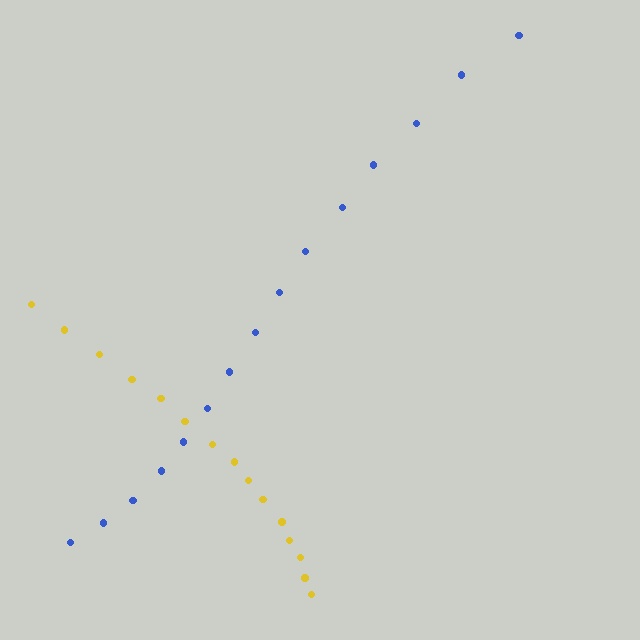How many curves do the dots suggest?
There are 2 distinct paths.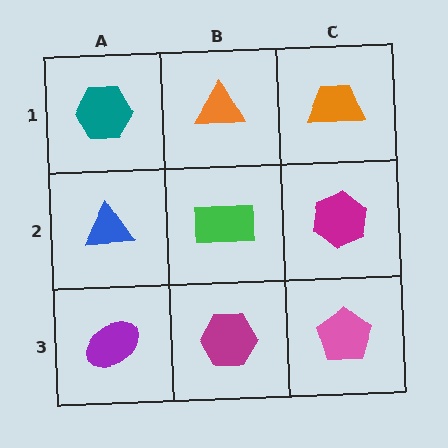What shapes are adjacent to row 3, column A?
A blue triangle (row 2, column A), a magenta hexagon (row 3, column B).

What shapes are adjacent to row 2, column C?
An orange trapezoid (row 1, column C), a pink pentagon (row 3, column C), a green rectangle (row 2, column B).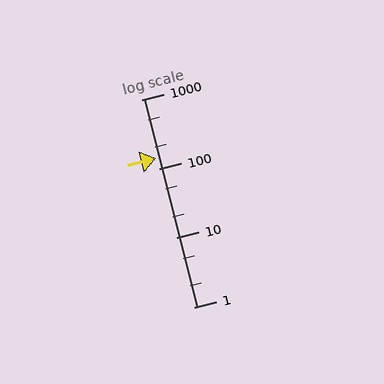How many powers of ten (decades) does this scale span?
The scale spans 3 decades, from 1 to 1000.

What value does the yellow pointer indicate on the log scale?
The pointer indicates approximately 140.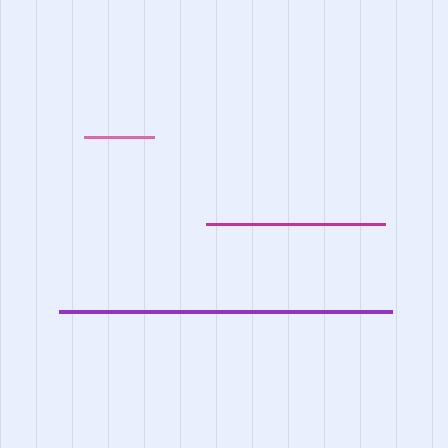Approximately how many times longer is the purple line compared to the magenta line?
The purple line is approximately 1.9 times the length of the magenta line.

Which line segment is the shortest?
The pink line is the shortest at approximately 70 pixels.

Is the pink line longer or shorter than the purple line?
The purple line is longer than the pink line.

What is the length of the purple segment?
The purple segment is approximately 333 pixels long.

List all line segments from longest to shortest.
From longest to shortest: purple, magenta, pink.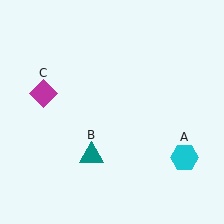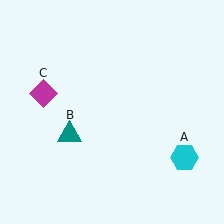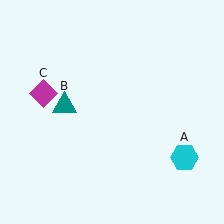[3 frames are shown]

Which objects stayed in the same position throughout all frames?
Cyan hexagon (object A) and magenta diamond (object C) remained stationary.